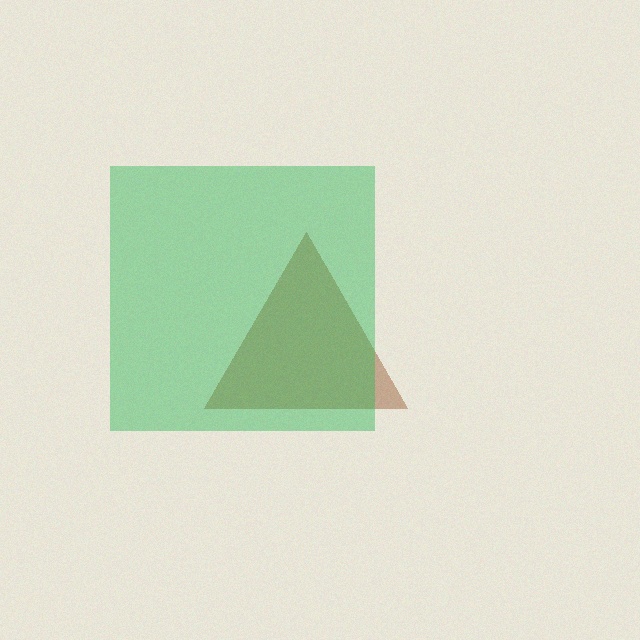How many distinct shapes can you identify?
There are 2 distinct shapes: a brown triangle, a green square.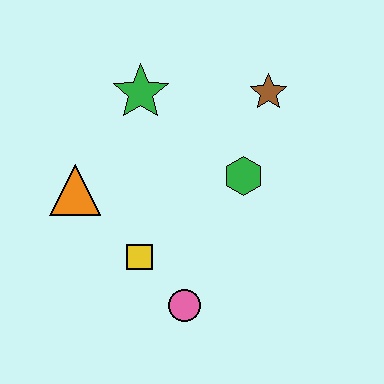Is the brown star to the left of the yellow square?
No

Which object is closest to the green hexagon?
The brown star is closest to the green hexagon.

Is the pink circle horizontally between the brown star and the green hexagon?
No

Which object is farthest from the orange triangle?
The brown star is farthest from the orange triangle.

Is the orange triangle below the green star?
Yes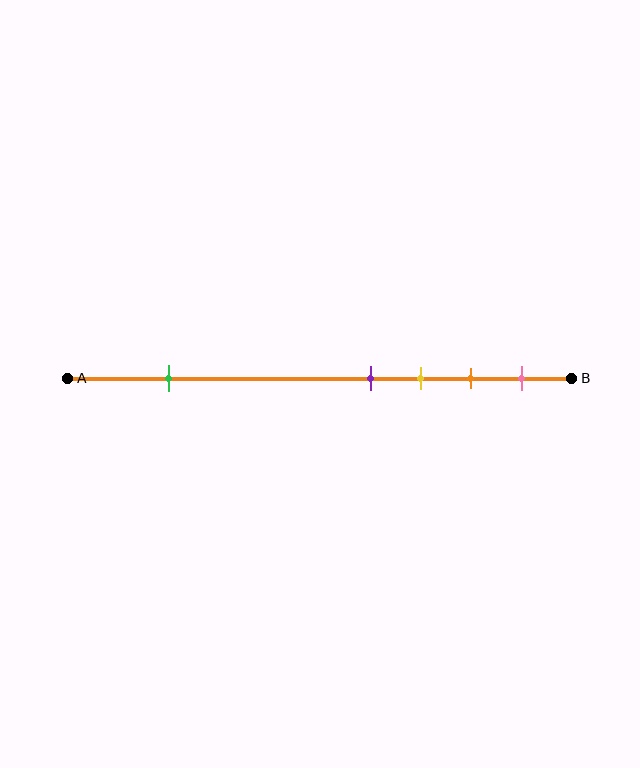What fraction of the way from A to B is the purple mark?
The purple mark is approximately 60% (0.6) of the way from A to B.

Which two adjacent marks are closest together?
The purple and yellow marks are the closest adjacent pair.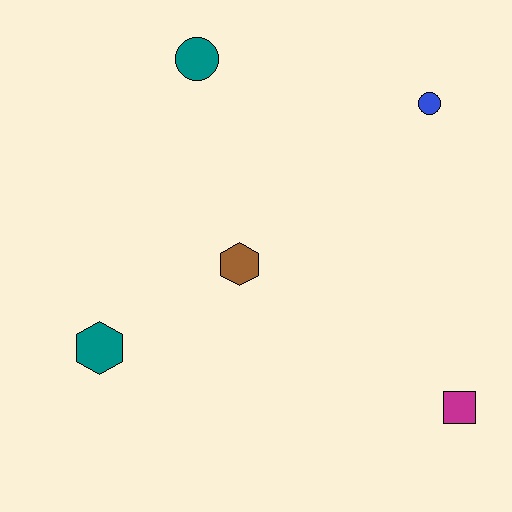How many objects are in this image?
There are 5 objects.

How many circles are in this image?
There are 2 circles.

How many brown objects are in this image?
There is 1 brown object.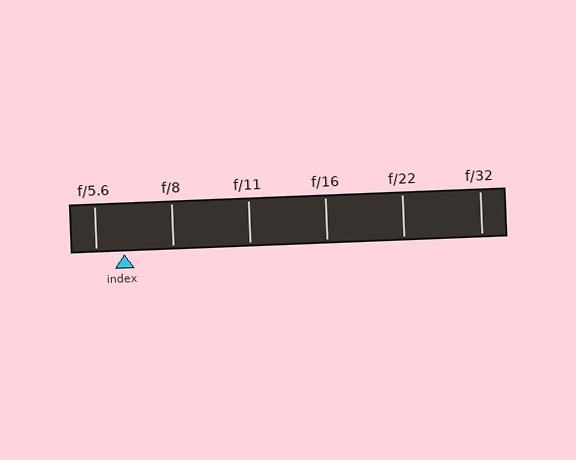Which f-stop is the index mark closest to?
The index mark is closest to f/5.6.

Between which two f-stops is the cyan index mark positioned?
The index mark is between f/5.6 and f/8.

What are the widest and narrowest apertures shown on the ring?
The widest aperture shown is f/5.6 and the narrowest is f/32.